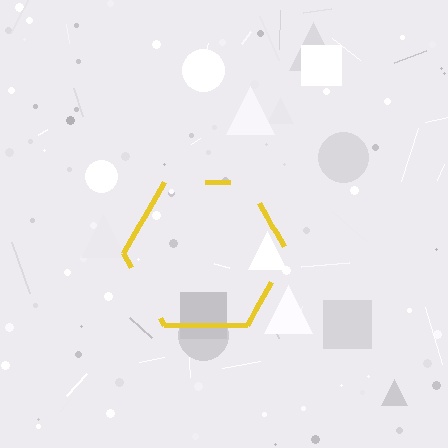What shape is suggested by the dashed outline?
The dashed outline suggests a hexagon.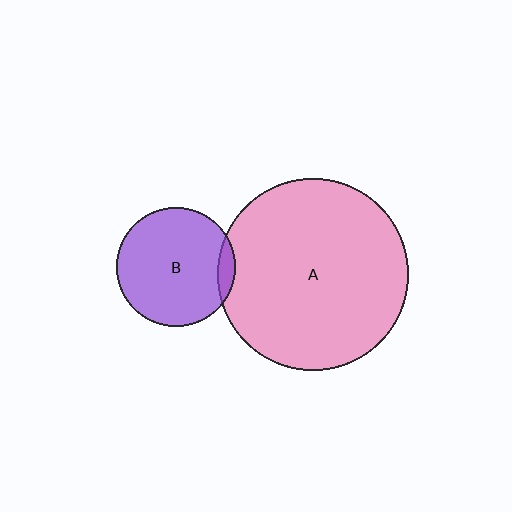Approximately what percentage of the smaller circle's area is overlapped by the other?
Approximately 10%.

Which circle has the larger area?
Circle A (pink).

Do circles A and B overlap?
Yes.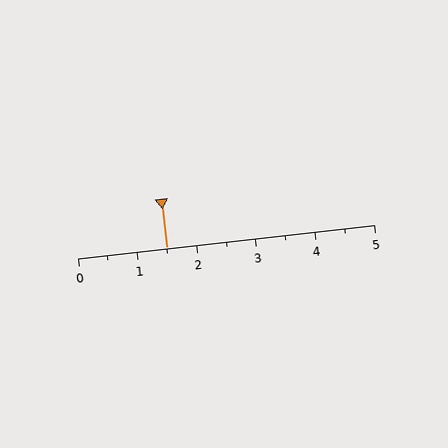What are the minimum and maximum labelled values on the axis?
The axis runs from 0 to 5.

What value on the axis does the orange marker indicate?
The marker indicates approximately 1.5.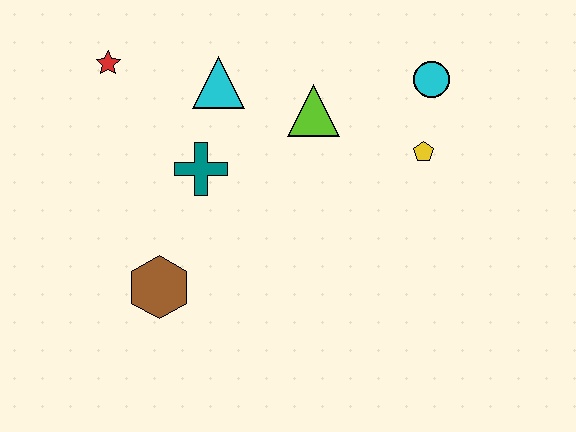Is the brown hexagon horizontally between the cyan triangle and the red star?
Yes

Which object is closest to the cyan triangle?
The teal cross is closest to the cyan triangle.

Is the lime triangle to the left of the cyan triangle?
No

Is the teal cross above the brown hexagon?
Yes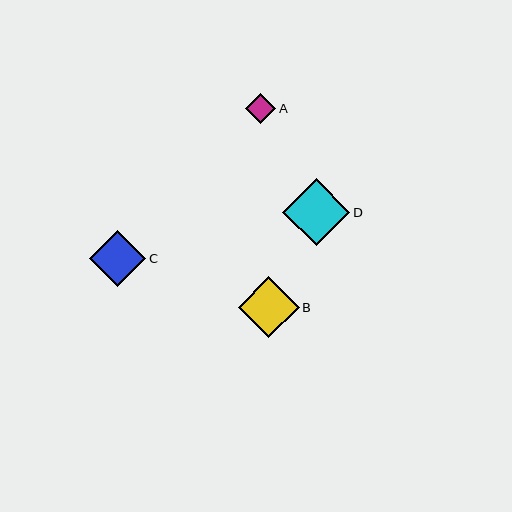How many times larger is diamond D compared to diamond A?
Diamond D is approximately 2.2 times the size of diamond A.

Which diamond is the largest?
Diamond D is the largest with a size of approximately 67 pixels.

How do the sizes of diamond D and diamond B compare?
Diamond D and diamond B are approximately the same size.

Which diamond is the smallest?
Diamond A is the smallest with a size of approximately 30 pixels.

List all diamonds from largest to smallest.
From largest to smallest: D, B, C, A.